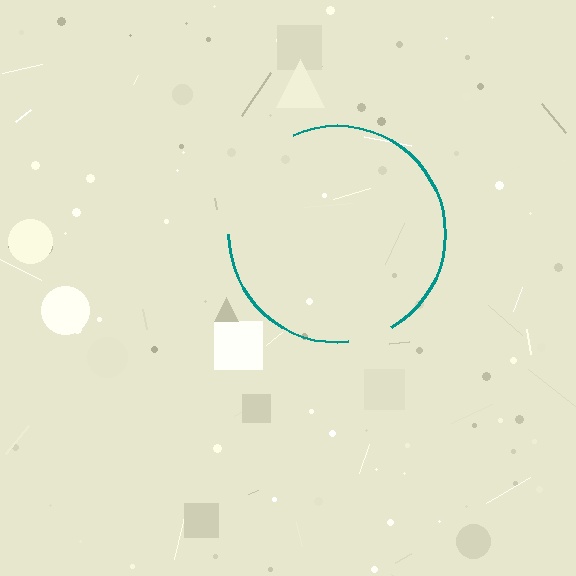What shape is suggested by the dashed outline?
The dashed outline suggests a circle.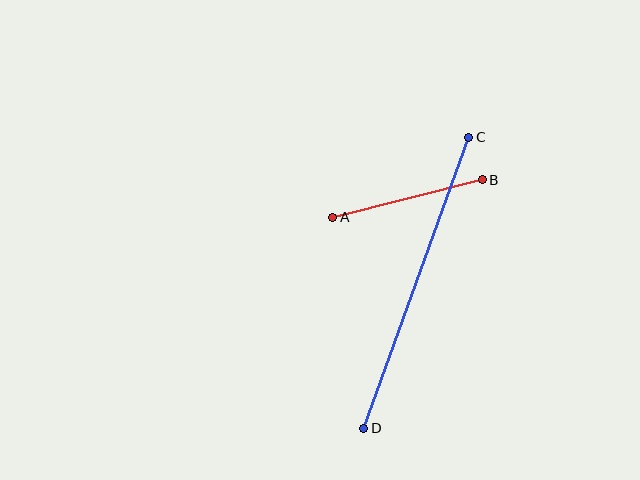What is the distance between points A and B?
The distance is approximately 154 pixels.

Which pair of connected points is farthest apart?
Points C and D are farthest apart.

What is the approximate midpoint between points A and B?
The midpoint is at approximately (408, 199) pixels.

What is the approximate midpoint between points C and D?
The midpoint is at approximately (416, 283) pixels.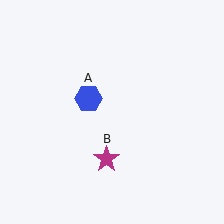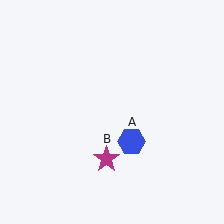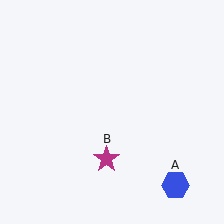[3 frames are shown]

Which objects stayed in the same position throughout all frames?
Magenta star (object B) remained stationary.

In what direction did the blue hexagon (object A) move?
The blue hexagon (object A) moved down and to the right.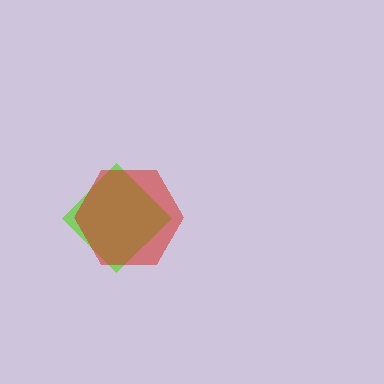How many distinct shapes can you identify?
There are 2 distinct shapes: a lime diamond, a red hexagon.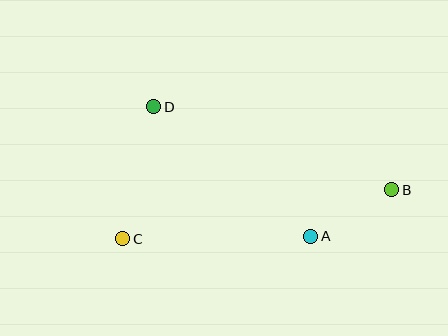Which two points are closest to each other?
Points A and B are closest to each other.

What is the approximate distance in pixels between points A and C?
The distance between A and C is approximately 188 pixels.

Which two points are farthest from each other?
Points B and C are farthest from each other.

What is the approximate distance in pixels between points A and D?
The distance between A and D is approximately 204 pixels.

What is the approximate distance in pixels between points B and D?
The distance between B and D is approximately 252 pixels.